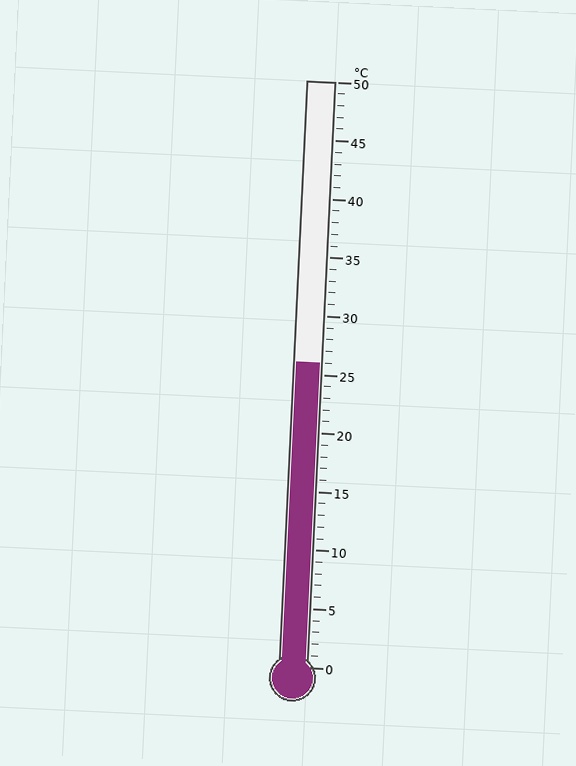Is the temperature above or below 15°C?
The temperature is above 15°C.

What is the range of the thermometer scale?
The thermometer scale ranges from 0°C to 50°C.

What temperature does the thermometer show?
The thermometer shows approximately 26°C.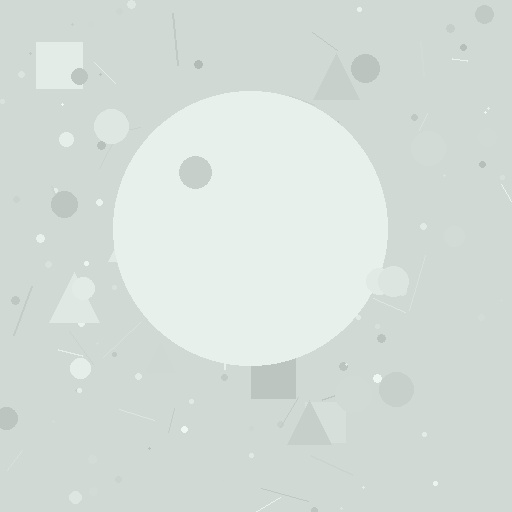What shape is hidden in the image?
A circle is hidden in the image.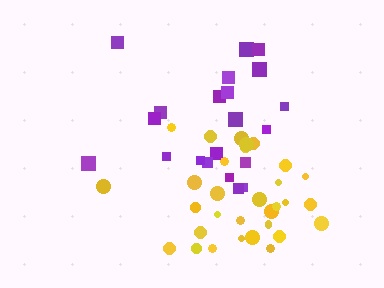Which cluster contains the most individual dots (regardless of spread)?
Yellow (33).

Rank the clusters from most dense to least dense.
yellow, purple.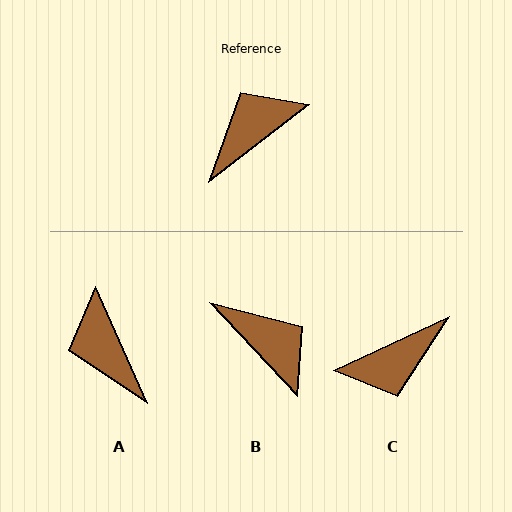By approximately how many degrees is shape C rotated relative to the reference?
Approximately 167 degrees counter-clockwise.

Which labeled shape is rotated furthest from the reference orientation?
C, about 167 degrees away.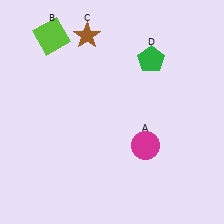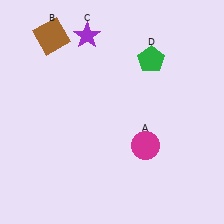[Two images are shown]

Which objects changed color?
B changed from lime to brown. C changed from brown to purple.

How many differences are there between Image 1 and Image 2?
There are 2 differences between the two images.